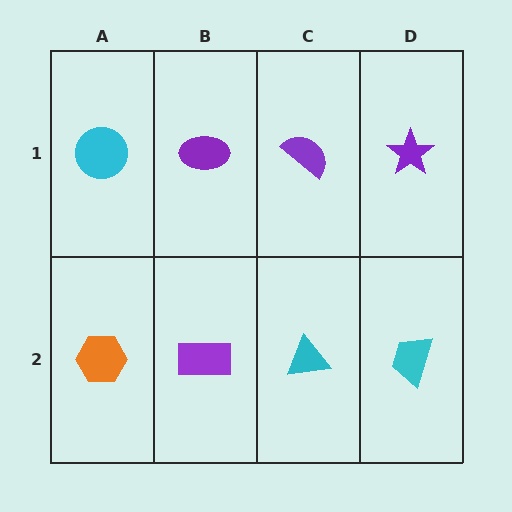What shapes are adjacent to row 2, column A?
A cyan circle (row 1, column A), a purple rectangle (row 2, column B).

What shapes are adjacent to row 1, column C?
A cyan triangle (row 2, column C), a purple ellipse (row 1, column B), a purple star (row 1, column D).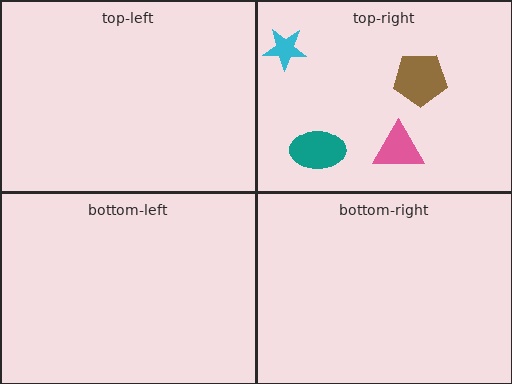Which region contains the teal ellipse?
The top-right region.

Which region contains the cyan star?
The top-right region.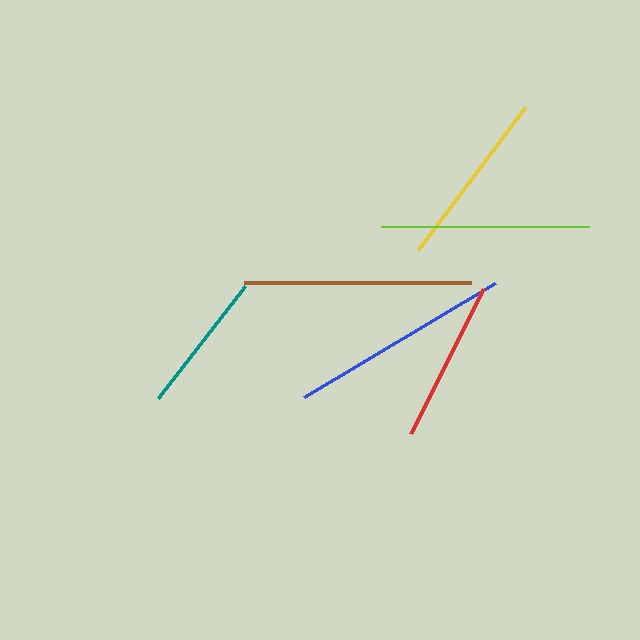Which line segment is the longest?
The brown line is the longest at approximately 227 pixels.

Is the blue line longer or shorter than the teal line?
The blue line is longer than the teal line.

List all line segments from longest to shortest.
From longest to shortest: brown, blue, lime, yellow, red, teal.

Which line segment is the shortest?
The teal line is the shortest at approximately 141 pixels.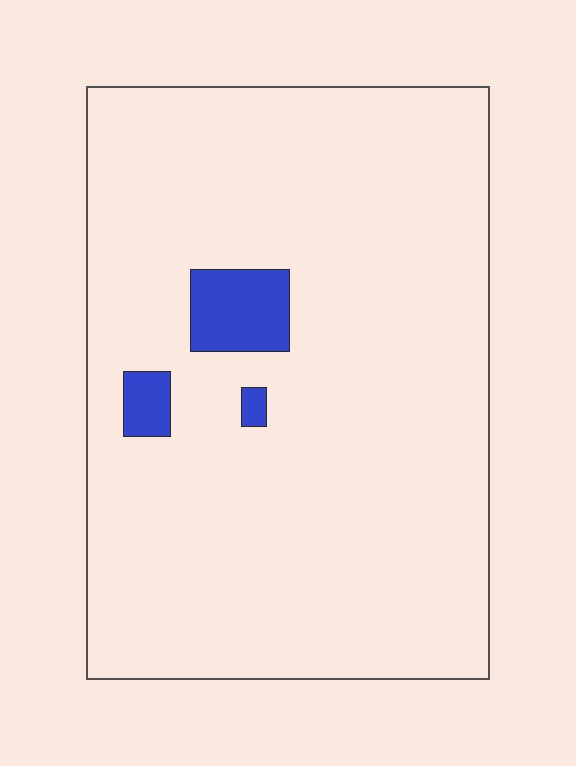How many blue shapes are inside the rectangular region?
3.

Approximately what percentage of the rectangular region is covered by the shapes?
Approximately 5%.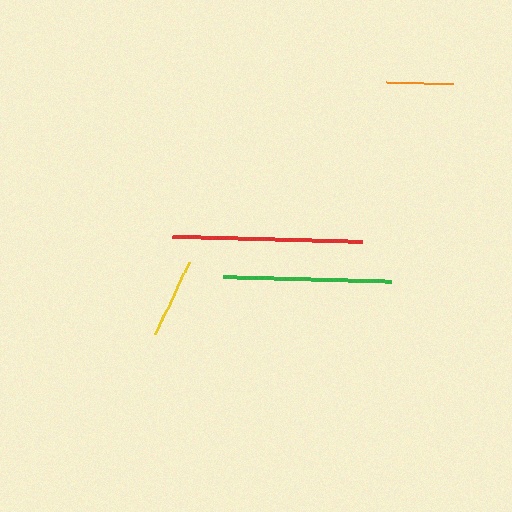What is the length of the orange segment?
The orange segment is approximately 67 pixels long.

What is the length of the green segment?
The green segment is approximately 168 pixels long.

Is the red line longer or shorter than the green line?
The red line is longer than the green line.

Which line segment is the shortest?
The orange line is the shortest at approximately 67 pixels.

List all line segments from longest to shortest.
From longest to shortest: red, green, yellow, orange.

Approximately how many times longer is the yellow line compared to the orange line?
The yellow line is approximately 1.2 times the length of the orange line.